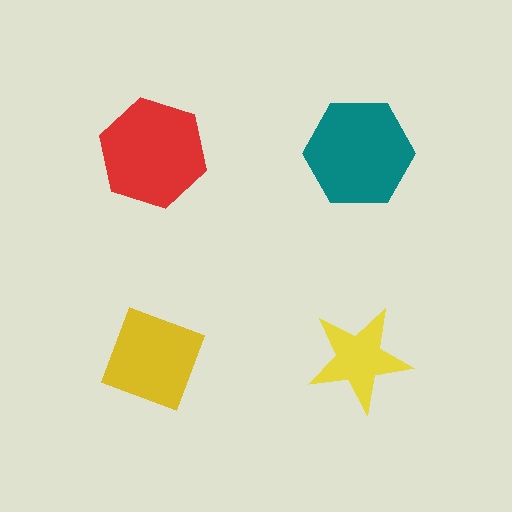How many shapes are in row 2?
2 shapes.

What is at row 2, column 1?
A yellow diamond.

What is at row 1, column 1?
A red hexagon.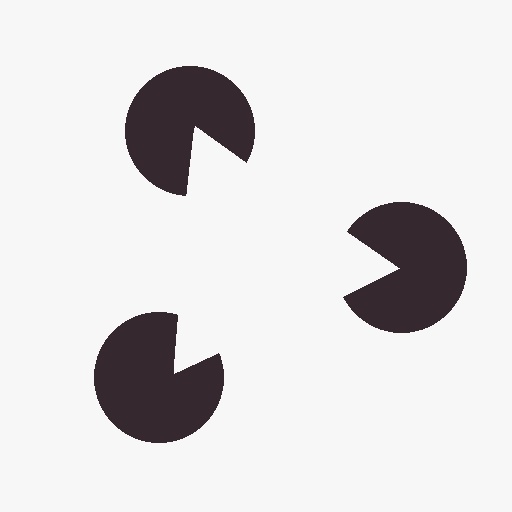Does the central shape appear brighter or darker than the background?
It typically appears slightly brighter than the background, even though no actual brightness change is drawn.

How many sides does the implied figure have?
3 sides.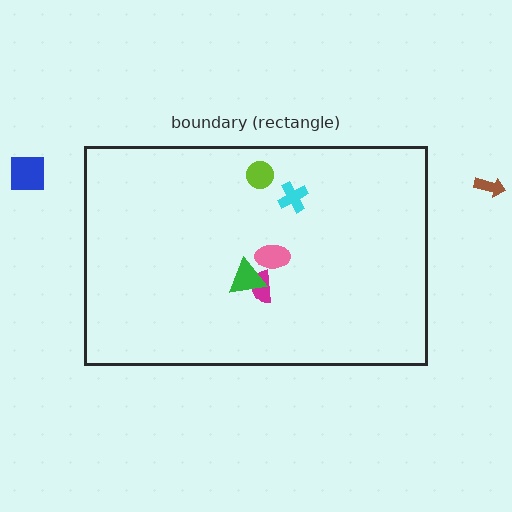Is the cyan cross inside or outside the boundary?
Inside.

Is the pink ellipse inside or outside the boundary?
Inside.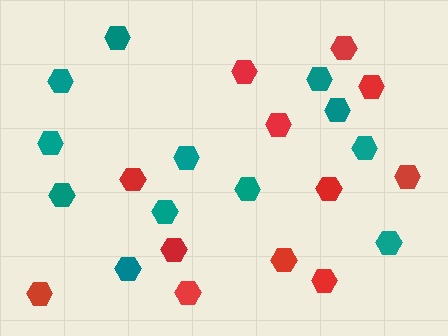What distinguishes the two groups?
There are 2 groups: one group of red hexagons (12) and one group of teal hexagons (12).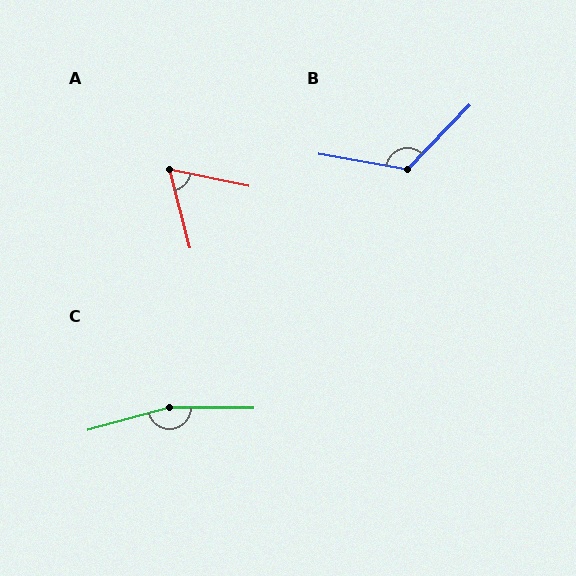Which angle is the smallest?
A, at approximately 64 degrees.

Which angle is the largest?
C, at approximately 165 degrees.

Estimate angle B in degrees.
Approximately 124 degrees.